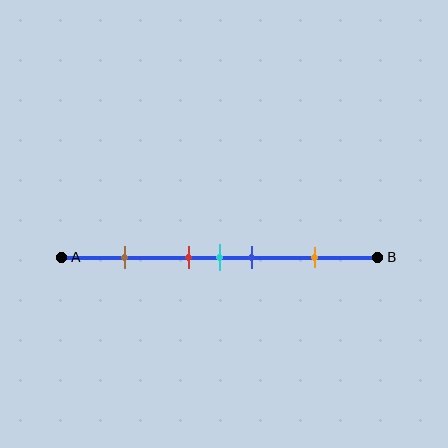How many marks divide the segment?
There are 5 marks dividing the segment.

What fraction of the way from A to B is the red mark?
The red mark is approximately 40% (0.4) of the way from A to B.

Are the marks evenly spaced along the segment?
No, the marks are not evenly spaced.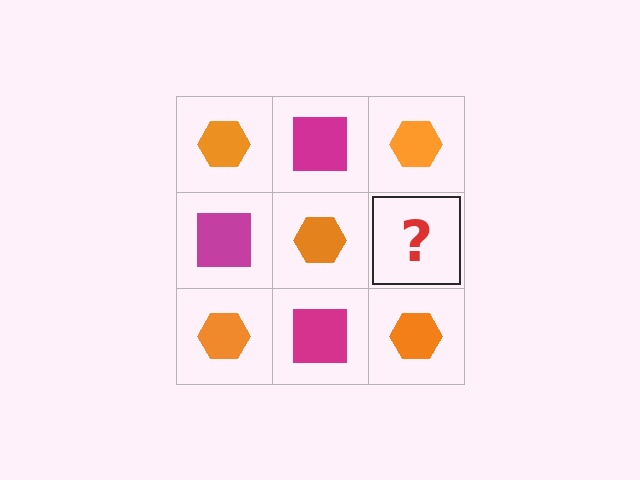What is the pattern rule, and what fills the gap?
The rule is that it alternates orange hexagon and magenta square in a checkerboard pattern. The gap should be filled with a magenta square.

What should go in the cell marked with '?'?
The missing cell should contain a magenta square.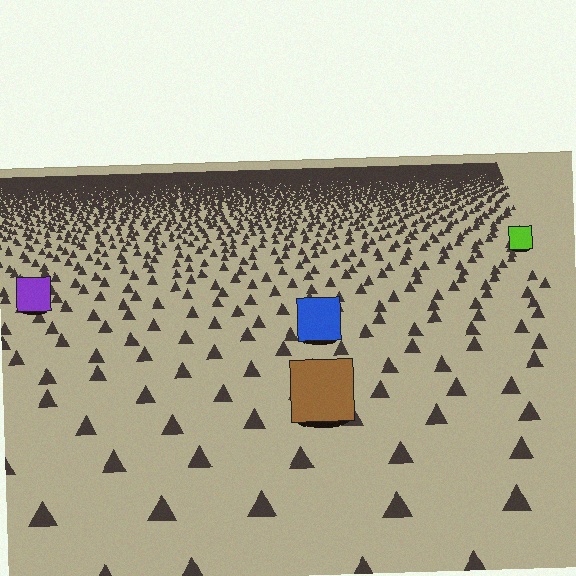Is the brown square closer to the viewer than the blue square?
Yes. The brown square is closer — you can tell from the texture gradient: the ground texture is coarser near it.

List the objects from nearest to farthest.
From nearest to farthest: the brown square, the blue square, the purple square, the lime square.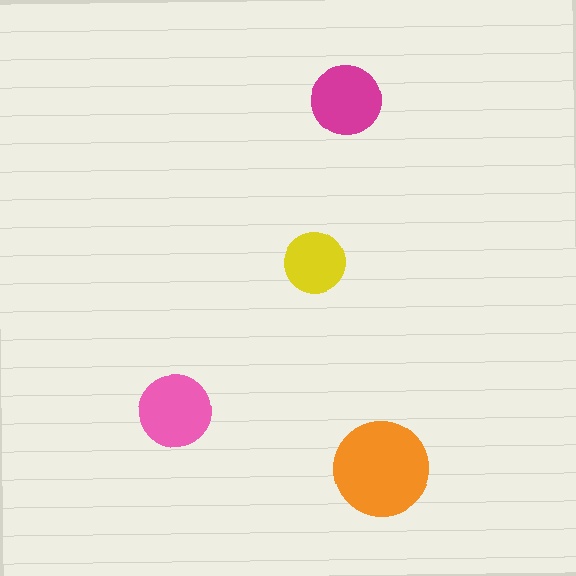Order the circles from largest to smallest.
the orange one, the pink one, the magenta one, the yellow one.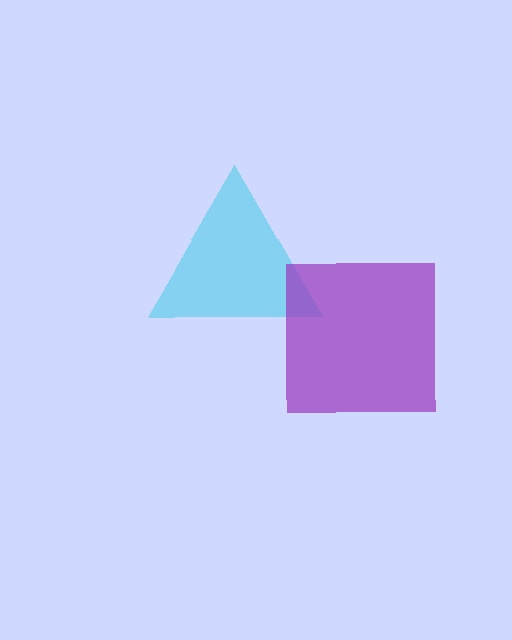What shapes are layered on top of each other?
The layered shapes are: a cyan triangle, a purple square.